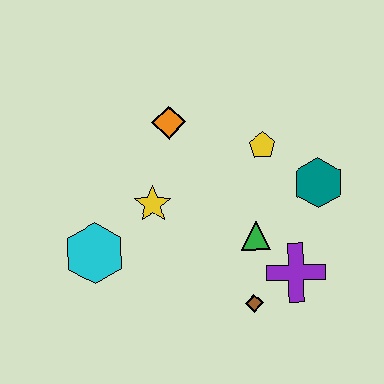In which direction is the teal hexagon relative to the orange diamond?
The teal hexagon is to the right of the orange diamond.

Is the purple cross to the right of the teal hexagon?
No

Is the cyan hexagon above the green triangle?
No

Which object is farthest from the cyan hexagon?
The teal hexagon is farthest from the cyan hexagon.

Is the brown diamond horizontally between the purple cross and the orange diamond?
Yes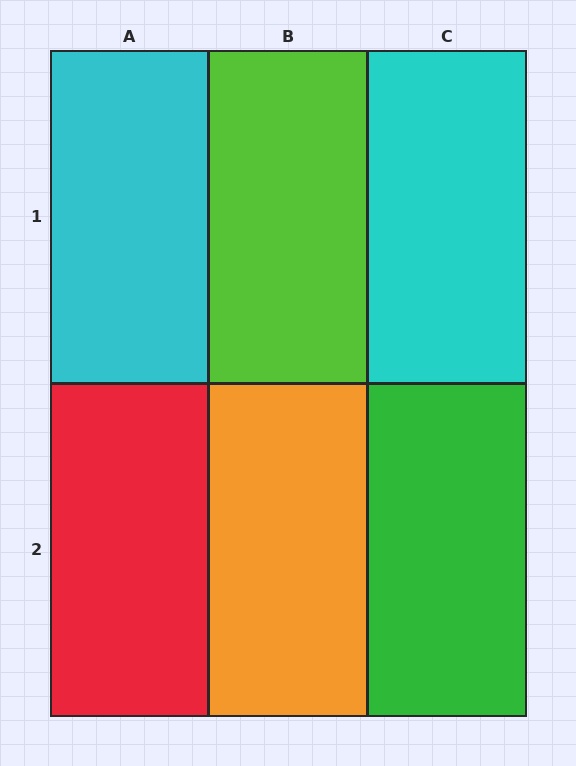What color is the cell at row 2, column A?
Red.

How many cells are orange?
1 cell is orange.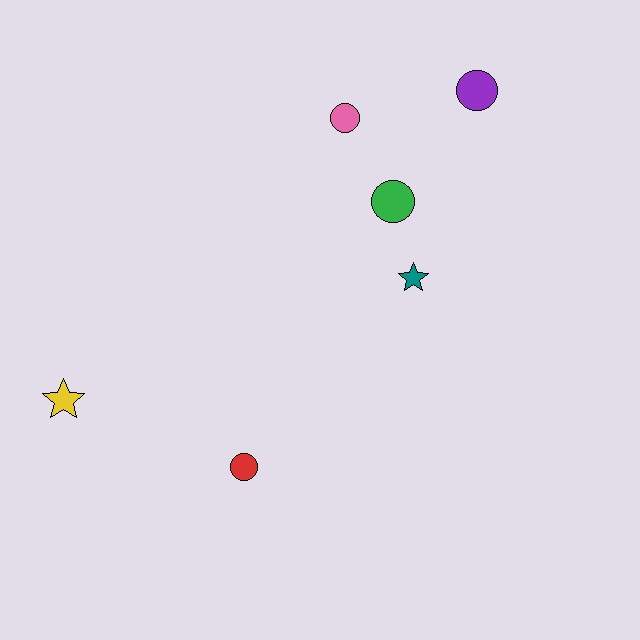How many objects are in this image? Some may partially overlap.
There are 6 objects.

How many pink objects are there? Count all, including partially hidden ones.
There is 1 pink object.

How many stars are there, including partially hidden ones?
There are 2 stars.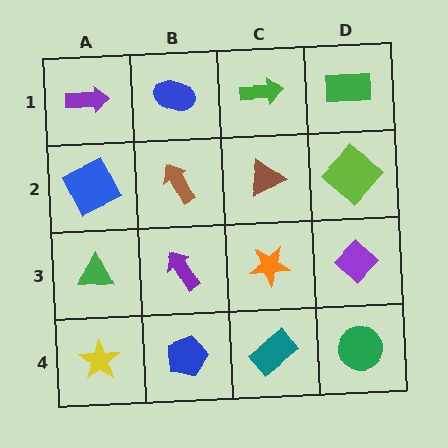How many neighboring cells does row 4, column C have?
3.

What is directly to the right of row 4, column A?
A blue pentagon.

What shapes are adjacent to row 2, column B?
A blue ellipse (row 1, column B), a purple arrow (row 3, column B), a blue square (row 2, column A), a brown triangle (row 2, column C).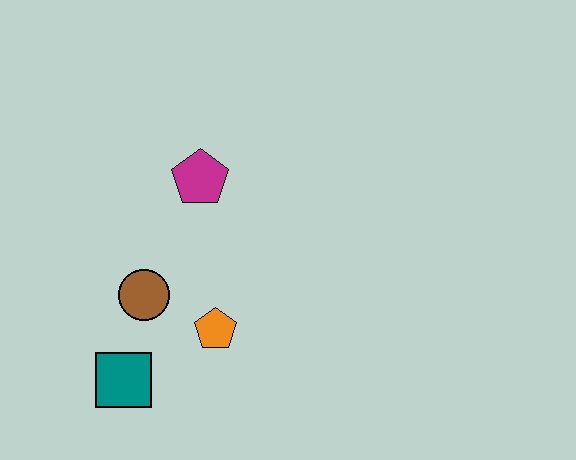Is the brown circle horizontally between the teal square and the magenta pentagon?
Yes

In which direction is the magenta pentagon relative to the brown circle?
The magenta pentagon is above the brown circle.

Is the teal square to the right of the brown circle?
No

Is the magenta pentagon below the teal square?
No